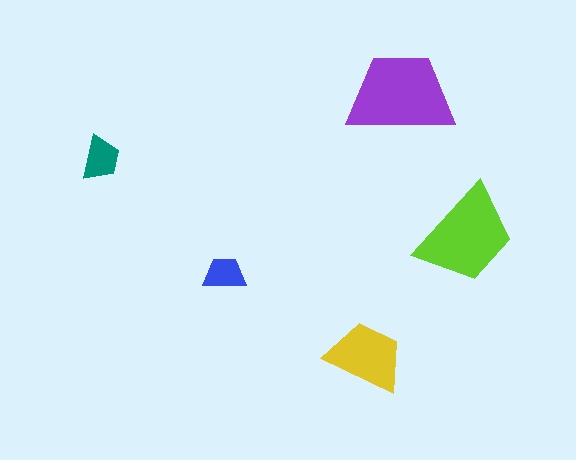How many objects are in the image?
There are 5 objects in the image.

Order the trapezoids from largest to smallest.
the purple one, the lime one, the yellow one, the teal one, the blue one.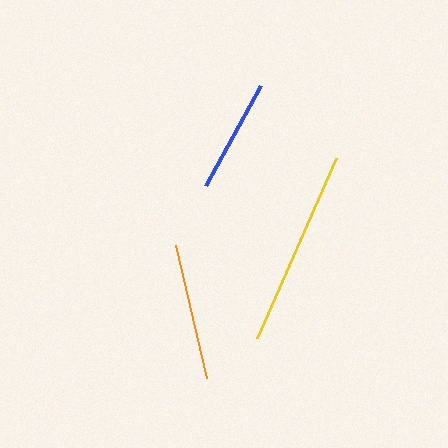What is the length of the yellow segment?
The yellow segment is approximately 197 pixels long.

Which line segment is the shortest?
The blue line is the shortest at approximately 114 pixels.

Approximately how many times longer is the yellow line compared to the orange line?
The yellow line is approximately 1.4 times the length of the orange line.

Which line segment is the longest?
The yellow line is the longest at approximately 197 pixels.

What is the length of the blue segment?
The blue segment is approximately 114 pixels long.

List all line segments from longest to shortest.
From longest to shortest: yellow, orange, blue.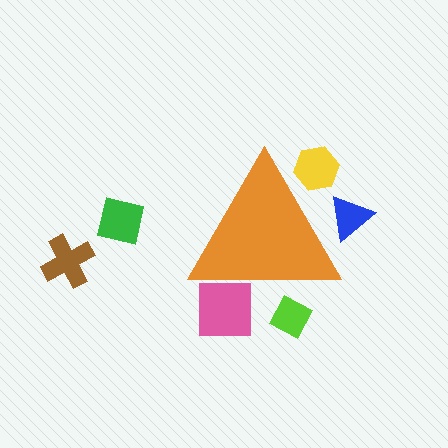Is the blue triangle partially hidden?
Yes, the blue triangle is partially hidden behind the orange triangle.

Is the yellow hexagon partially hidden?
Yes, the yellow hexagon is partially hidden behind the orange triangle.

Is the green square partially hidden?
No, the green square is fully visible.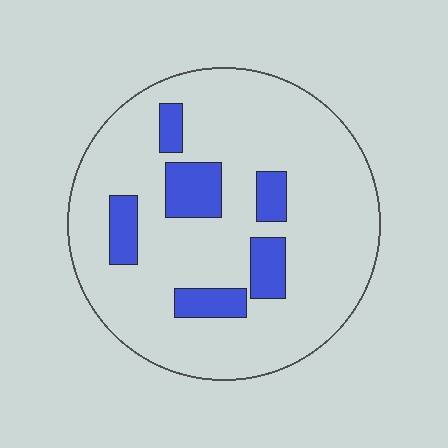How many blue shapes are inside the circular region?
6.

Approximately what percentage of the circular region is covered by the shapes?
Approximately 15%.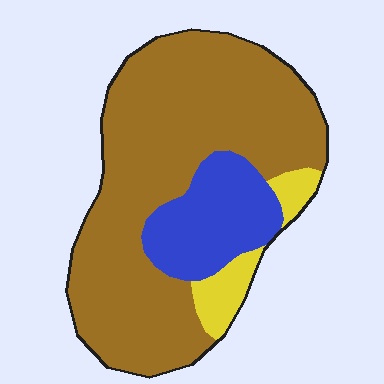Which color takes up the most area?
Brown, at roughly 75%.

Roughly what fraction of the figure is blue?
Blue takes up about one fifth (1/5) of the figure.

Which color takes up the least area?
Yellow, at roughly 10%.